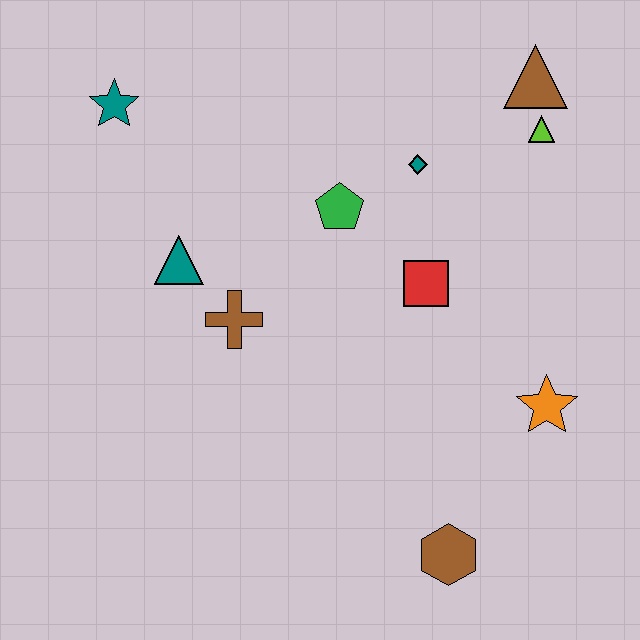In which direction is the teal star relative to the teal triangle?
The teal star is above the teal triangle.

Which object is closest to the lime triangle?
The brown triangle is closest to the lime triangle.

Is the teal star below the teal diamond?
No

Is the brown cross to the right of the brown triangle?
No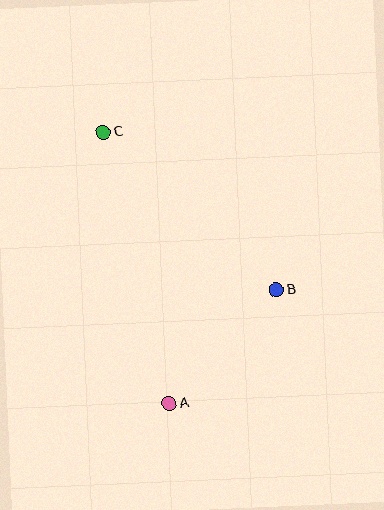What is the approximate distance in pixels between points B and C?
The distance between B and C is approximately 234 pixels.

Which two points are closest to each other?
Points A and B are closest to each other.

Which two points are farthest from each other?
Points A and C are farthest from each other.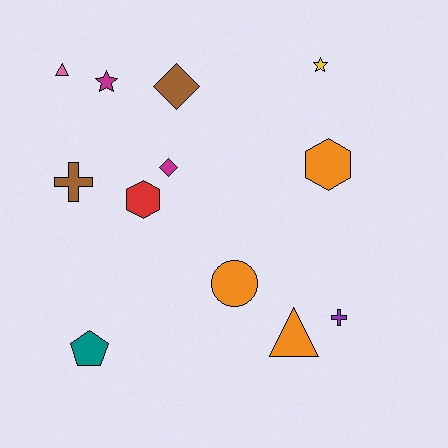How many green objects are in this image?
There are no green objects.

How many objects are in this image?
There are 12 objects.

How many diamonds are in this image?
There are 2 diamonds.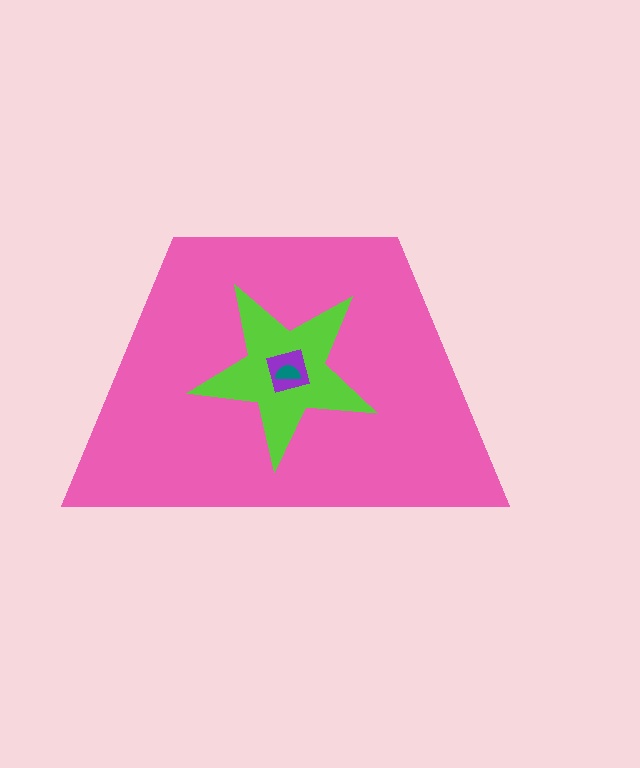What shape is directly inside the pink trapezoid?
The lime star.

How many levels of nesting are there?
4.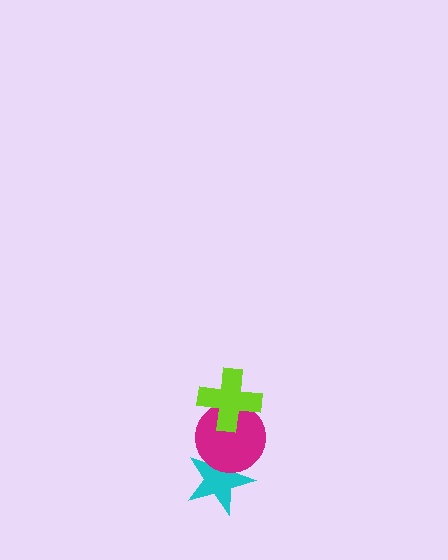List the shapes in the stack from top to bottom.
From top to bottom: the lime cross, the magenta circle, the cyan star.